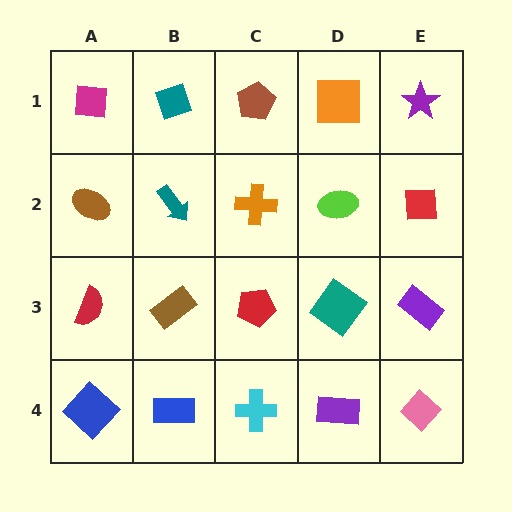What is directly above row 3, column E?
A red square.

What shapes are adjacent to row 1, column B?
A teal arrow (row 2, column B), a magenta square (row 1, column A), a brown pentagon (row 1, column C).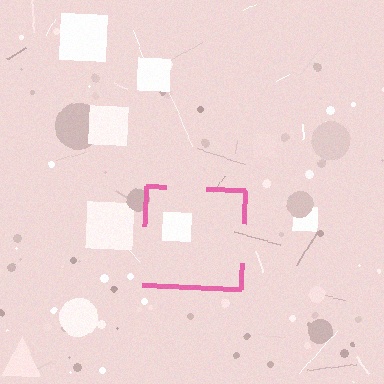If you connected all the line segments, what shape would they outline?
They would outline a square.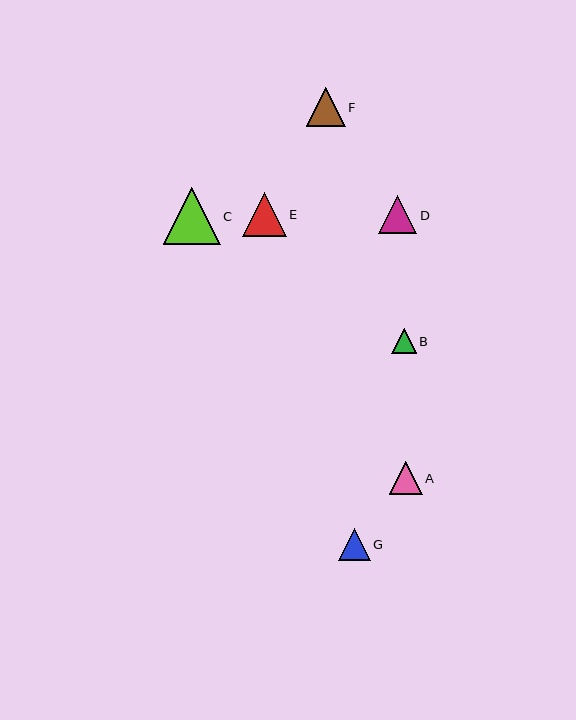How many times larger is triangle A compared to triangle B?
Triangle A is approximately 1.3 times the size of triangle B.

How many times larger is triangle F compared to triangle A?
Triangle F is approximately 1.2 times the size of triangle A.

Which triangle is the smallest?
Triangle B is the smallest with a size of approximately 25 pixels.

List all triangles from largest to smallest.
From largest to smallest: C, E, F, D, A, G, B.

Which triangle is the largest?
Triangle C is the largest with a size of approximately 57 pixels.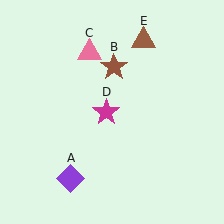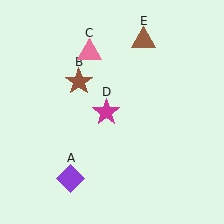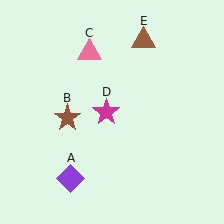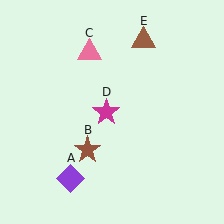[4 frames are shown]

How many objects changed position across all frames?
1 object changed position: brown star (object B).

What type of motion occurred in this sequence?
The brown star (object B) rotated counterclockwise around the center of the scene.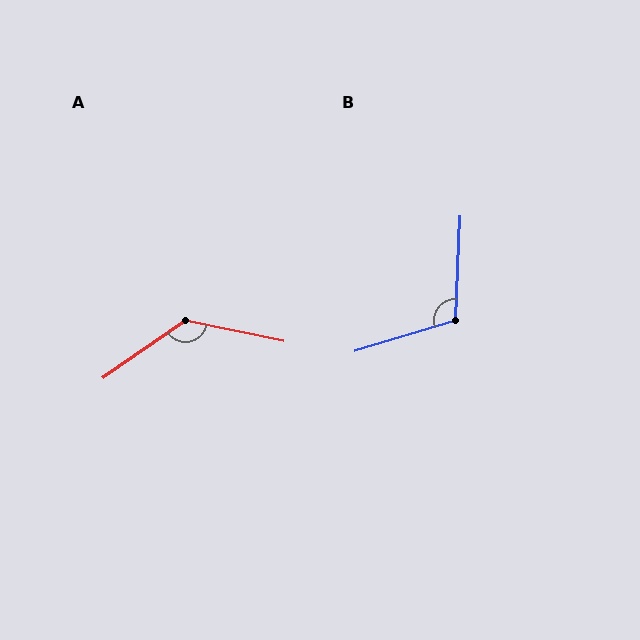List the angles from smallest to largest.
B (109°), A (133°).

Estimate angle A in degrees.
Approximately 133 degrees.